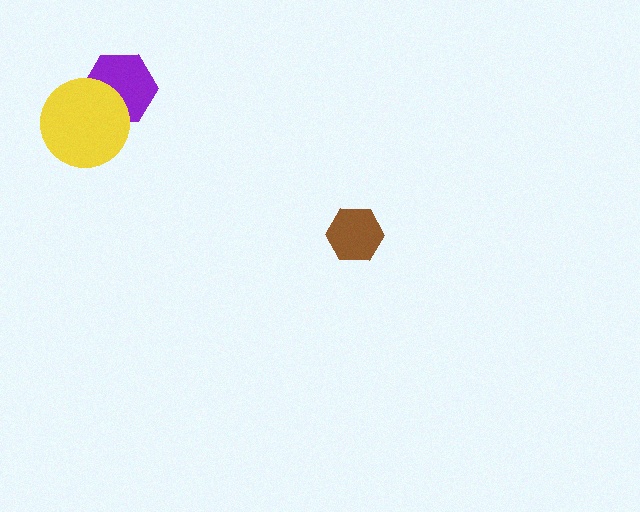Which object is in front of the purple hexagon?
The yellow circle is in front of the purple hexagon.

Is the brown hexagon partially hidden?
No, no other shape covers it.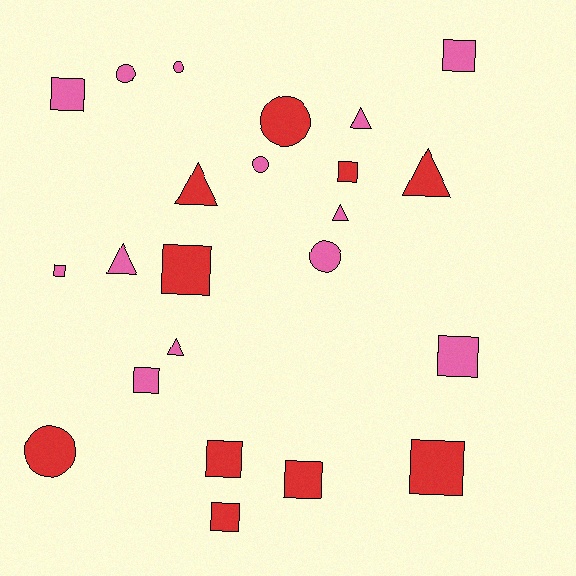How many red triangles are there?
There are 2 red triangles.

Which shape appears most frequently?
Square, with 11 objects.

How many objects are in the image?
There are 23 objects.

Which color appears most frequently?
Pink, with 13 objects.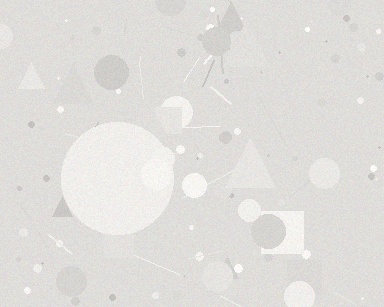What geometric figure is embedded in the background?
A circle is embedded in the background.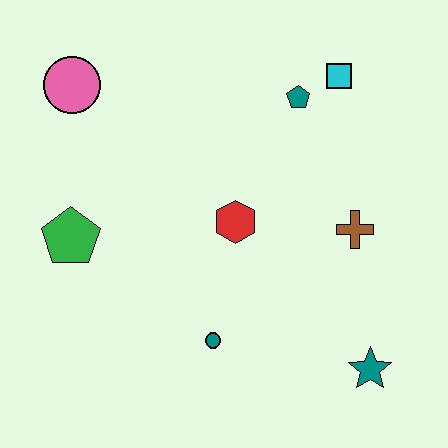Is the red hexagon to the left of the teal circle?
No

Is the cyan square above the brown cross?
Yes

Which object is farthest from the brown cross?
The pink circle is farthest from the brown cross.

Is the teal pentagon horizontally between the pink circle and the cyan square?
Yes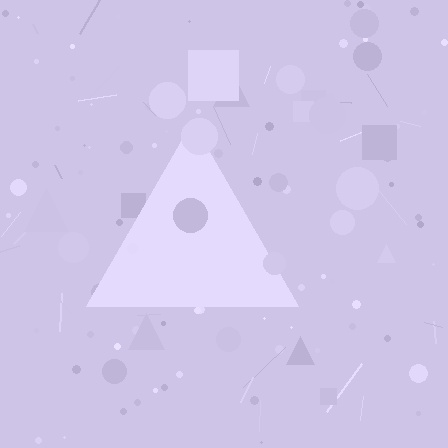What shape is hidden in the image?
A triangle is hidden in the image.